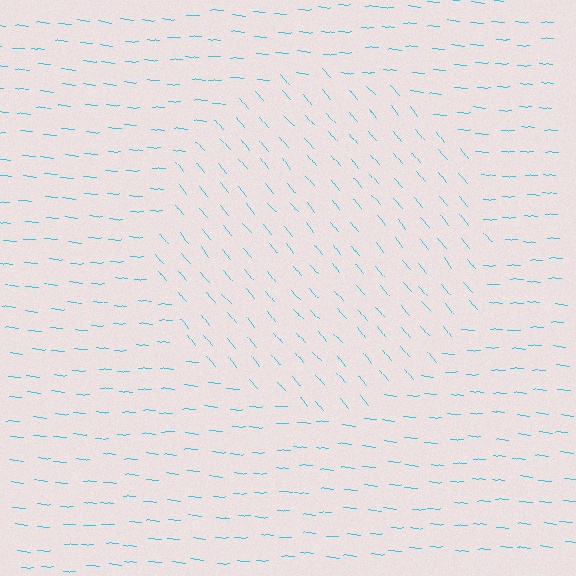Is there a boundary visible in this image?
Yes, there is a texture boundary formed by a change in line orientation.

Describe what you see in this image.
The image is filled with small cyan line segments. A circle region in the image has lines oriented differently from the surrounding lines, creating a visible texture boundary.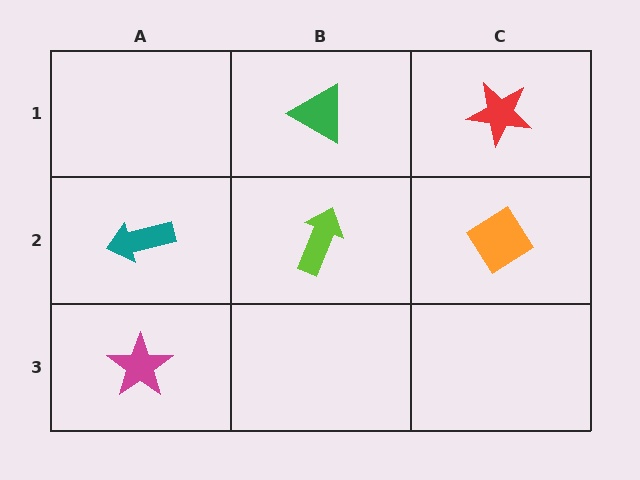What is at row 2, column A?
A teal arrow.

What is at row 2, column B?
A lime arrow.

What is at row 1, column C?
A red star.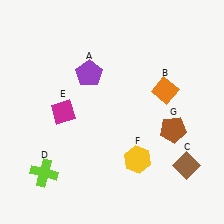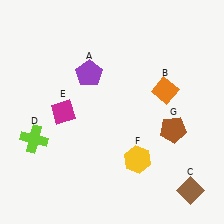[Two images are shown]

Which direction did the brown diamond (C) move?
The brown diamond (C) moved down.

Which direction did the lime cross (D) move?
The lime cross (D) moved up.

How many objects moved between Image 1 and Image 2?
2 objects moved between the two images.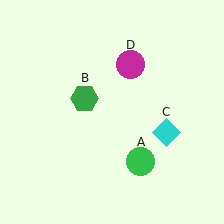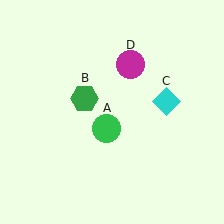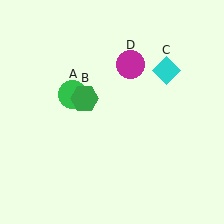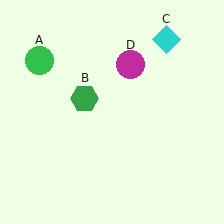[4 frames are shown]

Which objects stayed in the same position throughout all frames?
Green hexagon (object B) and magenta circle (object D) remained stationary.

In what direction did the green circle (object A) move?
The green circle (object A) moved up and to the left.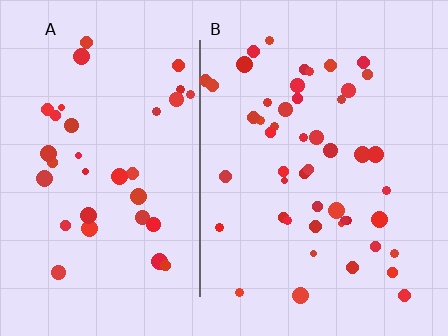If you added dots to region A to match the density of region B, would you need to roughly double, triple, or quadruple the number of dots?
Approximately double.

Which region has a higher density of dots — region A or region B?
B (the right).